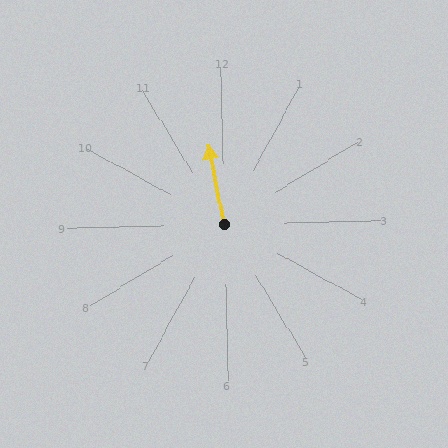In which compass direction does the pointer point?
North.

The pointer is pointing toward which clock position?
Roughly 12 o'clock.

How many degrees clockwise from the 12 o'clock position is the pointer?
Approximately 350 degrees.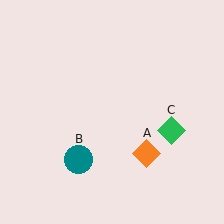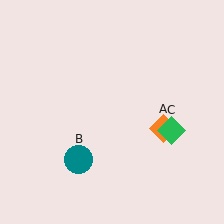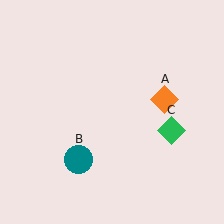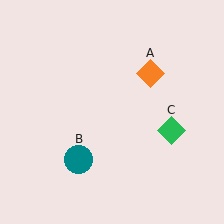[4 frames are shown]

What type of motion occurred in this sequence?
The orange diamond (object A) rotated counterclockwise around the center of the scene.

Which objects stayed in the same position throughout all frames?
Teal circle (object B) and green diamond (object C) remained stationary.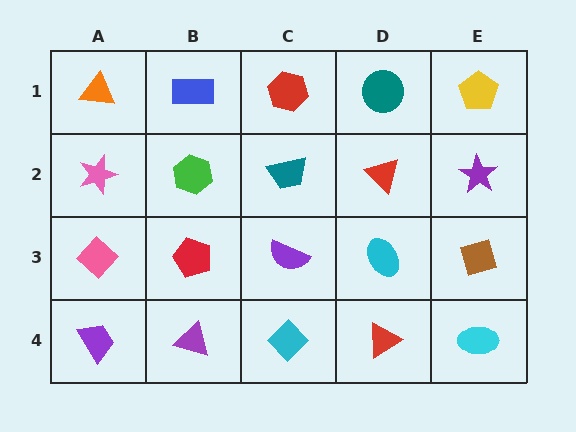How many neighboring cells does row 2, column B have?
4.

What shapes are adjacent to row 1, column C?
A teal trapezoid (row 2, column C), a blue rectangle (row 1, column B), a teal circle (row 1, column D).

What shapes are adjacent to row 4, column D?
A cyan ellipse (row 3, column D), a cyan diamond (row 4, column C), a cyan ellipse (row 4, column E).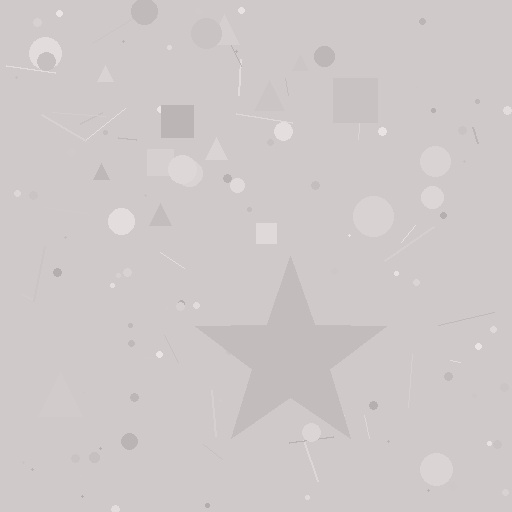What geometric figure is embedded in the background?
A star is embedded in the background.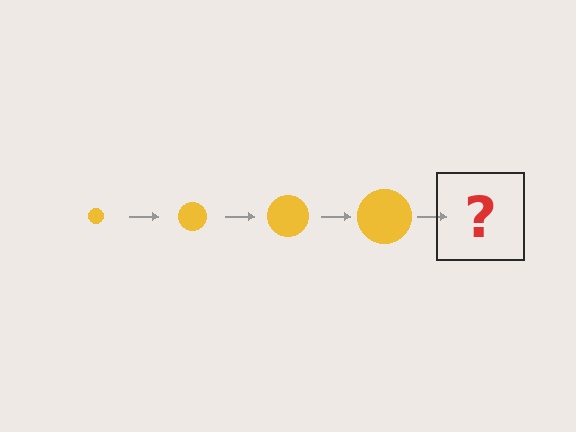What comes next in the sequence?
The next element should be a yellow circle, larger than the previous one.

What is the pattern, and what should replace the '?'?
The pattern is that the circle gets progressively larger each step. The '?' should be a yellow circle, larger than the previous one.